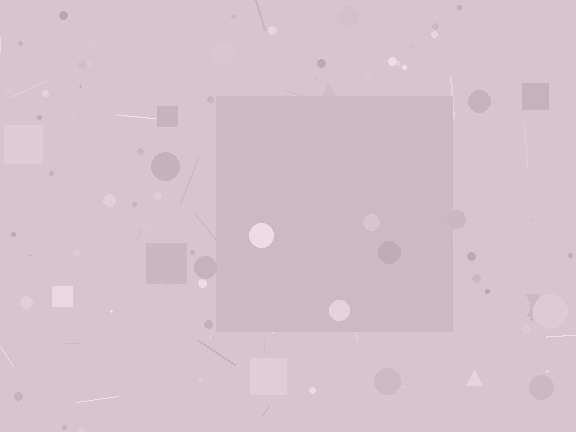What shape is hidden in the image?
A square is hidden in the image.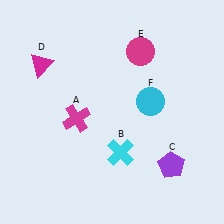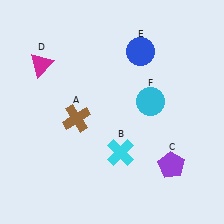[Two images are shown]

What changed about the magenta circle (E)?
In Image 1, E is magenta. In Image 2, it changed to blue.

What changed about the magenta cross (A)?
In Image 1, A is magenta. In Image 2, it changed to brown.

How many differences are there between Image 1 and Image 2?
There are 2 differences between the two images.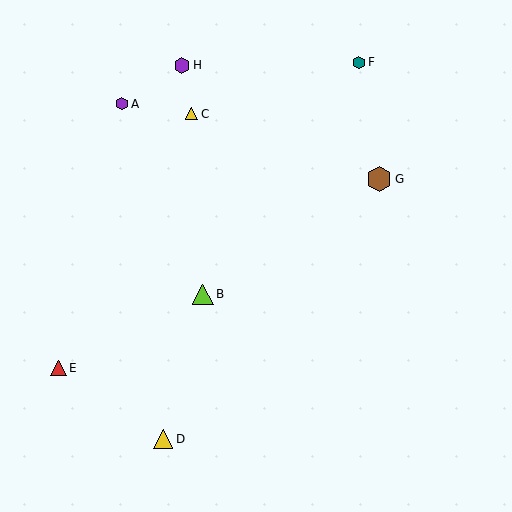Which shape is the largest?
The brown hexagon (labeled G) is the largest.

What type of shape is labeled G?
Shape G is a brown hexagon.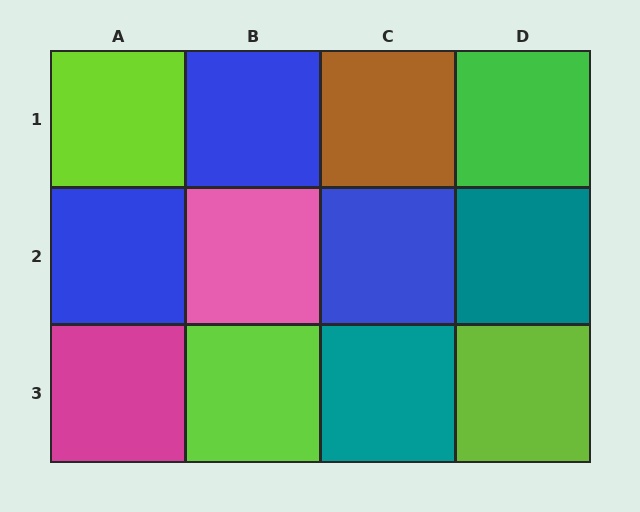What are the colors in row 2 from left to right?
Blue, pink, blue, teal.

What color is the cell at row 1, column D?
Green.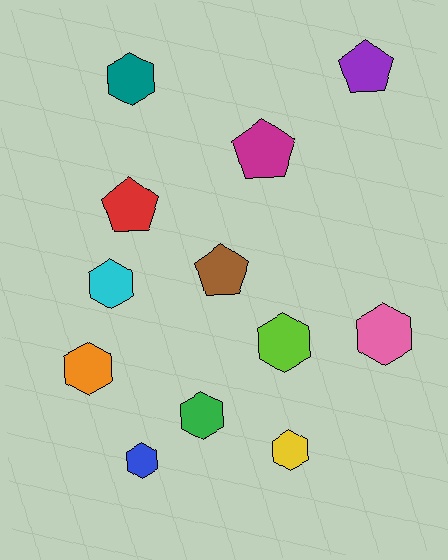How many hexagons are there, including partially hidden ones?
There are 8 hexagons.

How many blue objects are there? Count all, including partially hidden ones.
There is 1 blue object.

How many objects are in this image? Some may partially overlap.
There are 12 objects.